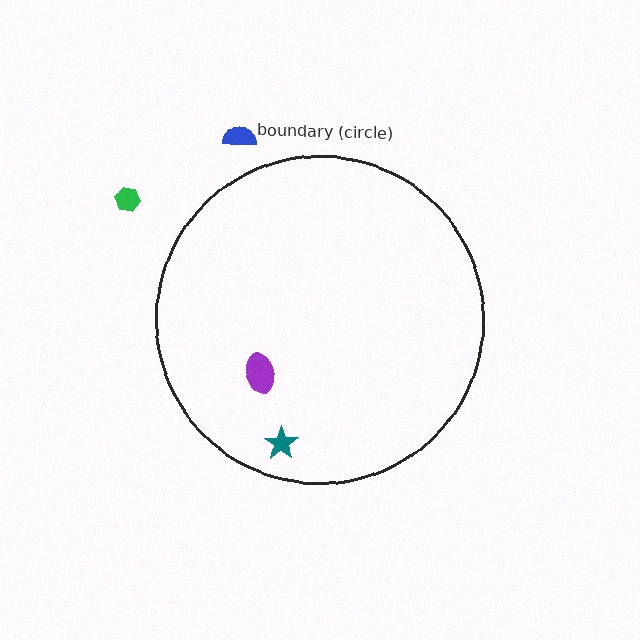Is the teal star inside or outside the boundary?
Inside.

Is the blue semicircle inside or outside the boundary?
Outside.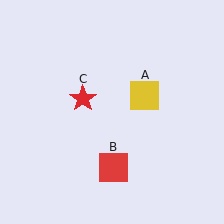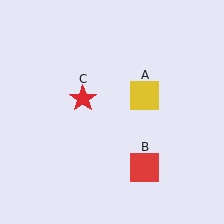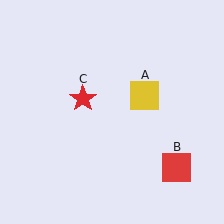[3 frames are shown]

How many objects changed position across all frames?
1 object changed position: red square (object B).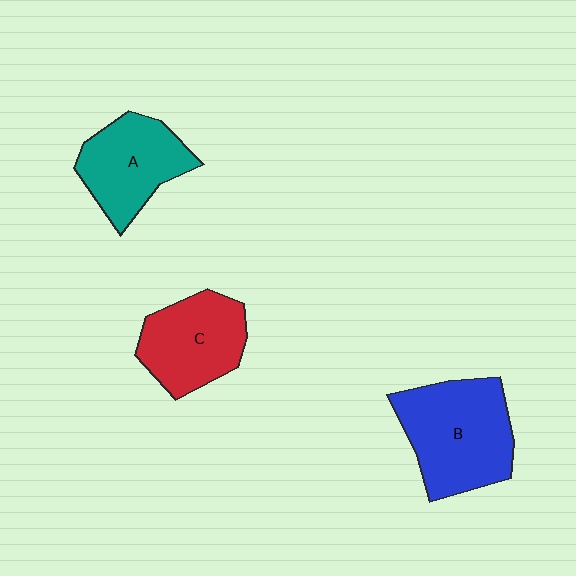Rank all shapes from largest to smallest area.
From largest to smallest: B (blue), C (red), A (teal).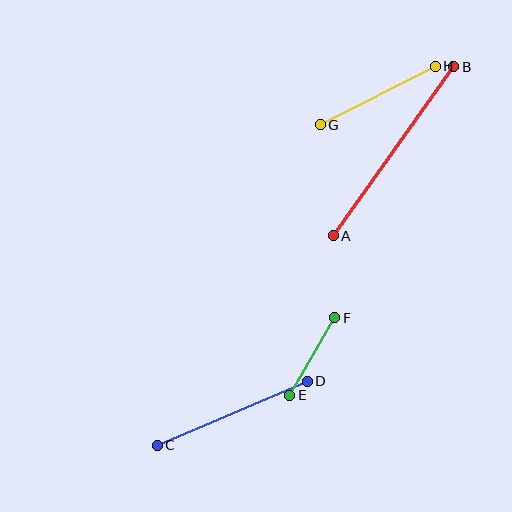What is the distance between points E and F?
The distance is approximately 90 pixels.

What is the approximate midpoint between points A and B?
The midpoint is at approximately (394, 151) pixels.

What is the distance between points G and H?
The distance is approximately 129 pixels.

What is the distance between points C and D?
The distance is approximately 163 pixels.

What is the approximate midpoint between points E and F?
The midpoint is at approximately (312, 356) pixels.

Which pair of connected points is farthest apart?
Points A and B are farthest apart.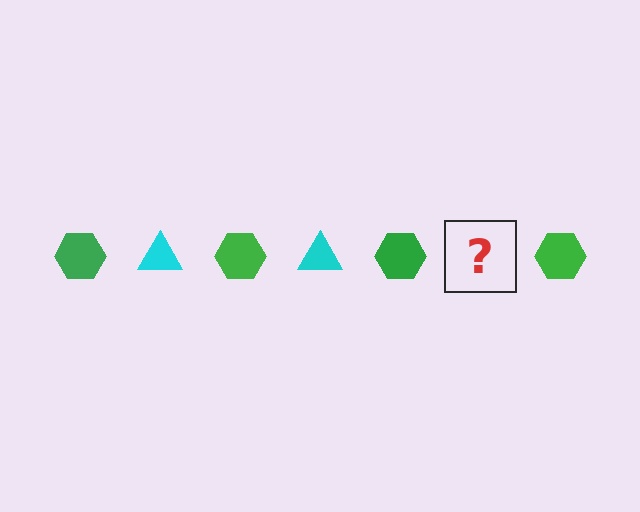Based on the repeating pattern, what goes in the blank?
The blank should be a cyan triangle.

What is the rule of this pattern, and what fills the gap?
The rule is that the pattern alternates between green hexagon and cyan triangle. The gap should be filled with a cyan triangle.